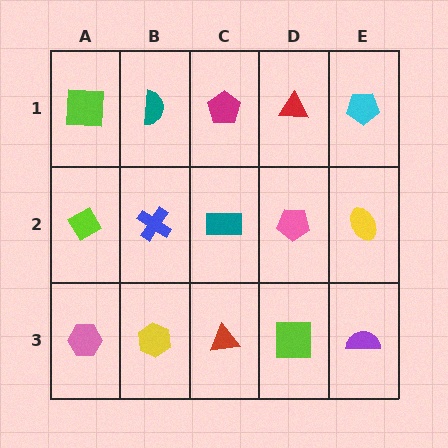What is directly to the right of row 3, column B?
A red triangle.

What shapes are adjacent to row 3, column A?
A lime diamond (row 2, column A), a yellow hexagon (row 3, column B).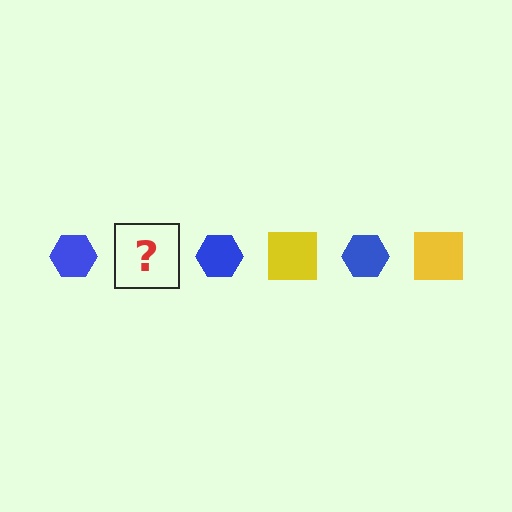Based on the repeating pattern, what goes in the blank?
The blank should be a yellow square.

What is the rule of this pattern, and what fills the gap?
The rule is that the pattern alternates between blue hexagon and yellow square. The gap should be filled with a yellow square.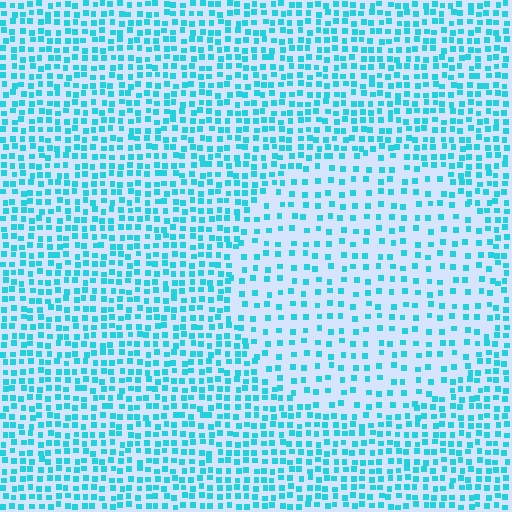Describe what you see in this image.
The image contains small cyan elements arranged at two different densities. A circle-shaped region is visible where the elements are less densely packed than the surrounding area.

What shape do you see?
I see a circle.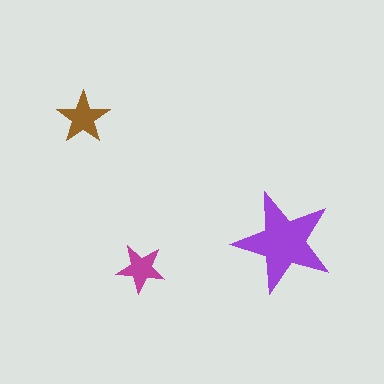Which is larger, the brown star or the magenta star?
The brown one.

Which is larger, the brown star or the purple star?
The purple one.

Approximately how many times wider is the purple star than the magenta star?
About 2 times wider.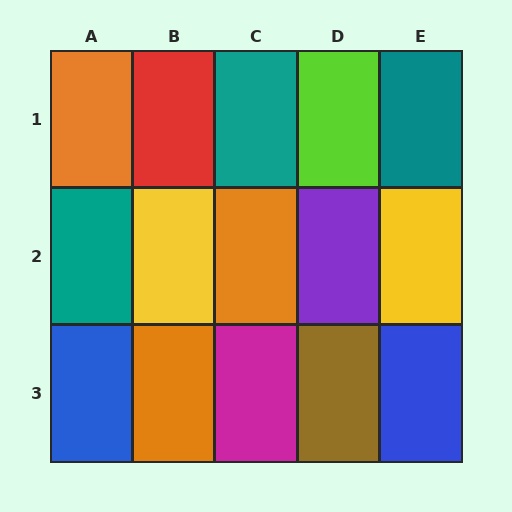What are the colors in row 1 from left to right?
Orange, red, teal, lime, teal.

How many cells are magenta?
1 cell is magenta.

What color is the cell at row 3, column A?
Blue.